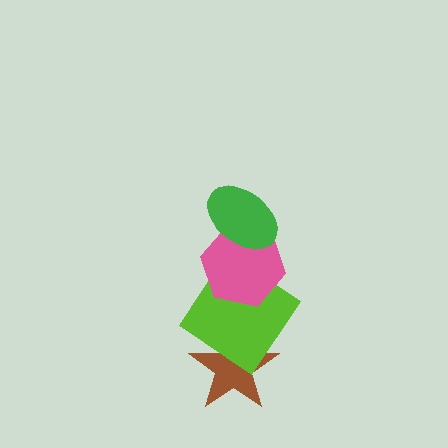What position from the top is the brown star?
The brown star is 4th from the top.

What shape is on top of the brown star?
The lime diamond is on top of the brown star.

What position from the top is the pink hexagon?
The pink hexagon is 2nd from the top.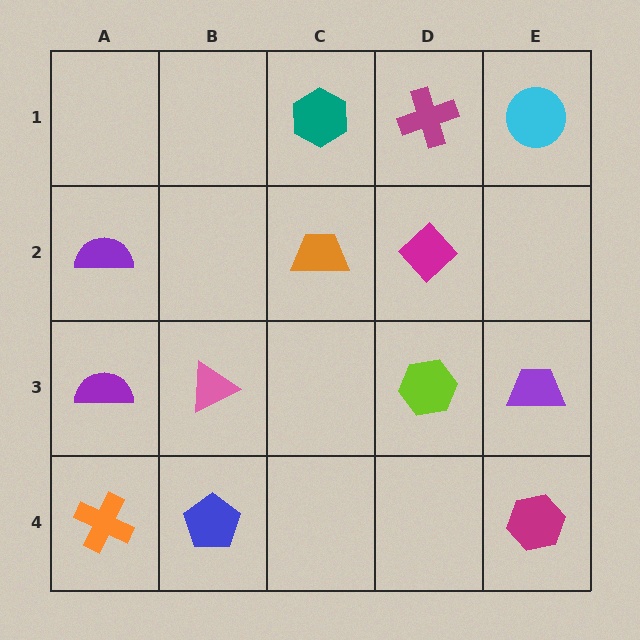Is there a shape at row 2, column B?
No, that cell is empty.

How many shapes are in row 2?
3 shapes.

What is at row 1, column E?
A cyan circle.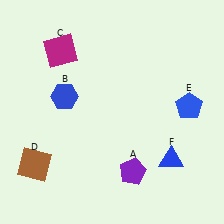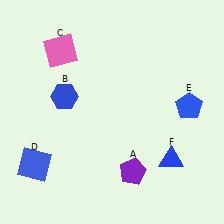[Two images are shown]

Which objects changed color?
C changed from magenta to pink. D changed from brown to blue.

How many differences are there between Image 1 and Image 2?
There are 2 differences between the two images.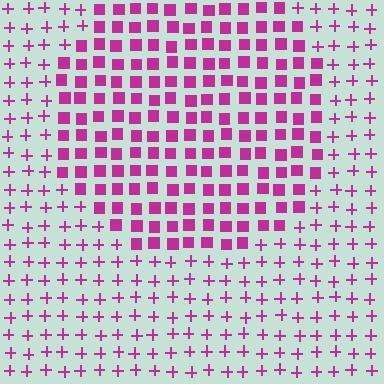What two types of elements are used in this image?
The image uses squares inside the circle region and plus signs outside it.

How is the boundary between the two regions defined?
The boundary is defined by a change in element shape: squares inside vs. plus signs outside. All elements share the same color and spacing.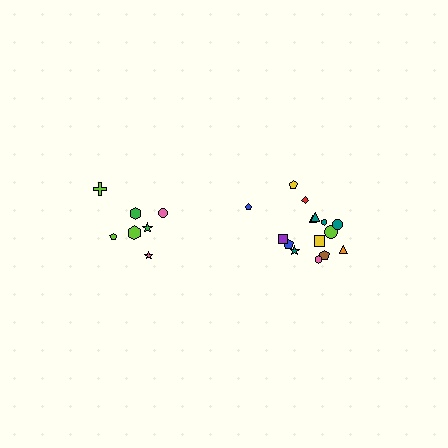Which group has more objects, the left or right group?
The right group.